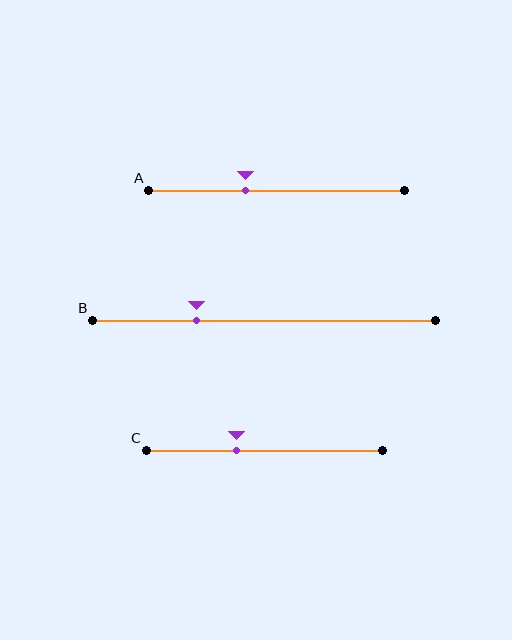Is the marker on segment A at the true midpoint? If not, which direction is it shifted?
No, the marker on segment A is shifted to the left by about 12% of the segment length.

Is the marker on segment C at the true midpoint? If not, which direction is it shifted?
No, the marker on segment C is shifted to the left by about 12% of the segment length.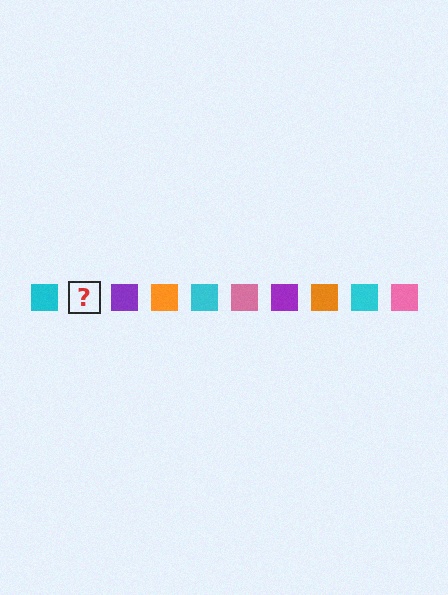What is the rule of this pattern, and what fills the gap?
The rule is that the pattern cycles through cyan, pink, purple, orange squares. The gap should be filled with a pink square.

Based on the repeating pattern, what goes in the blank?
The blank should be a pink square.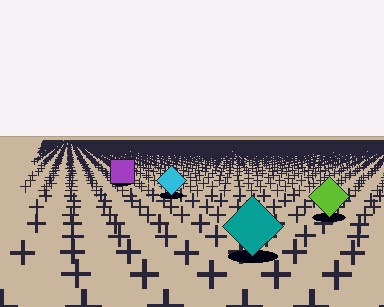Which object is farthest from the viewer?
The purple square is farthest from the viewer. It appears smaller and the ground texture around it is denser.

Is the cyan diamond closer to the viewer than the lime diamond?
No. The lime diamond is closer — you can tell from the texture gradient: the ground texture is coarser near it.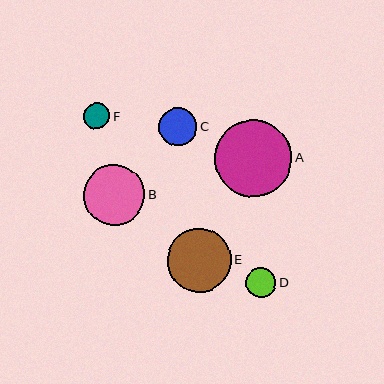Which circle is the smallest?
Circle F is the smallest with a size of approximately 26 pixels.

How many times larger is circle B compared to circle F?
Circle B is approximately 2.4 times the size of circle F.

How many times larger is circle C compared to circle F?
Circle C is approximately 1.5 times the size of circle F.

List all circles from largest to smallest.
From largest to smallest: A, E, B, C, D, F.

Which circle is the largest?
Circle A is the largest with a size of approximately 77 pixels.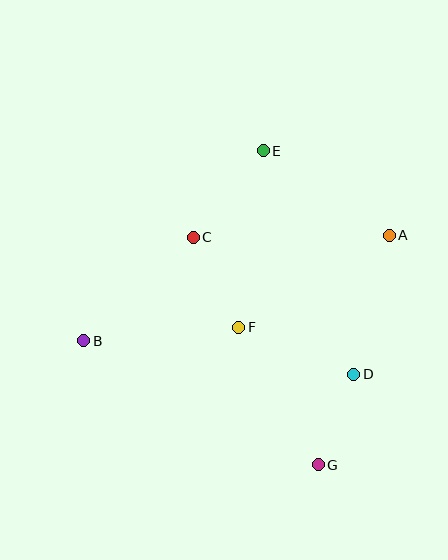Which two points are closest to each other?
Points D and G are closest to each other.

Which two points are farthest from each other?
Points A and B are farthest from each other.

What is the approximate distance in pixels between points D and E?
The distance between D and E is approximately 241 pixels.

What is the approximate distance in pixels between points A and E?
The distance between A and E is approximately 152 pixels.